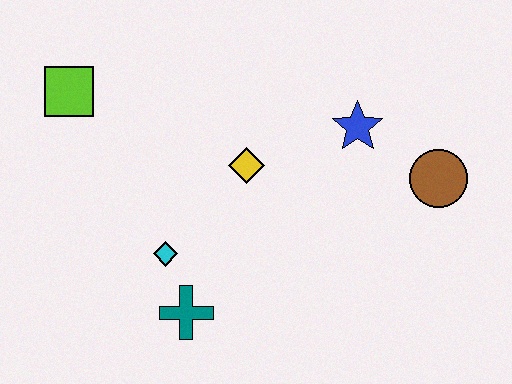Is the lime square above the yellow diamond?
Yes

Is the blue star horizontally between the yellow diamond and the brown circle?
Yes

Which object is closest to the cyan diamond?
The teal cross is closest to the cyan diamond.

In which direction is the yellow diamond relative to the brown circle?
The yellow diamond is to the left of the brown circle.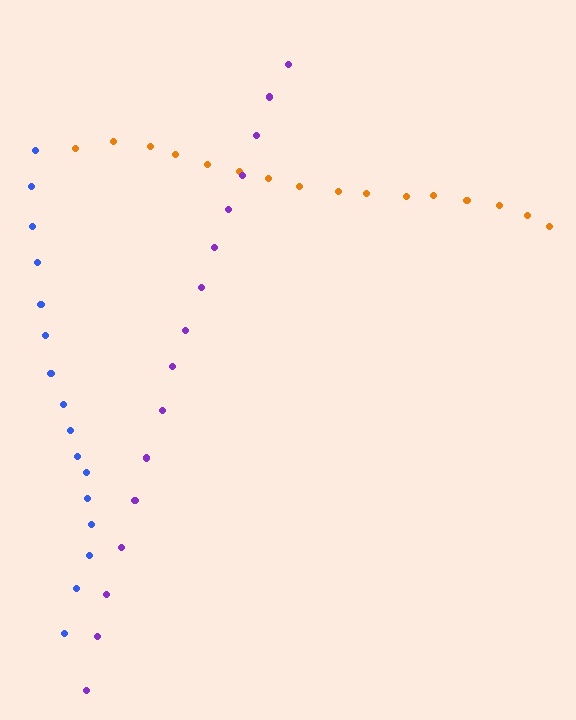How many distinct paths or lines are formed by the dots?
There are 3 distinct paths.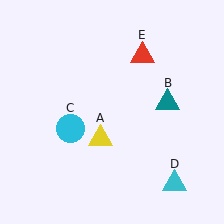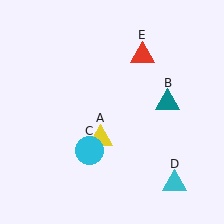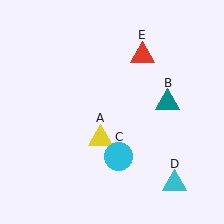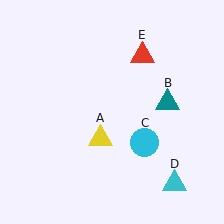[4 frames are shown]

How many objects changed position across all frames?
1 object changed position: cyan circle (object C).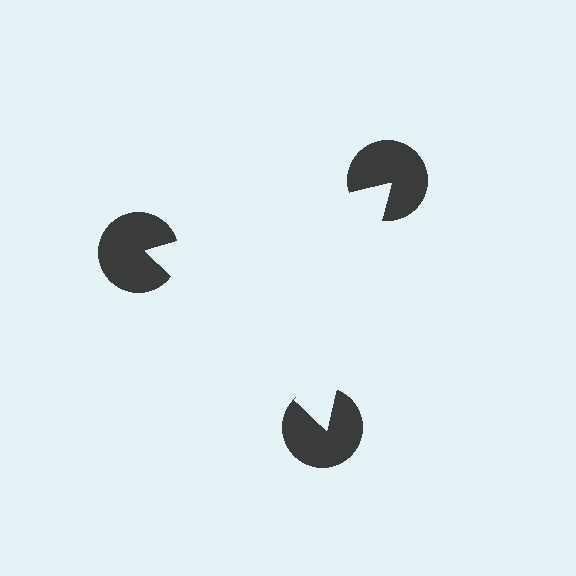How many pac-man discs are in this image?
There are 3 — one at each vertex of the illusory triangle.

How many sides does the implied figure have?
3 sides.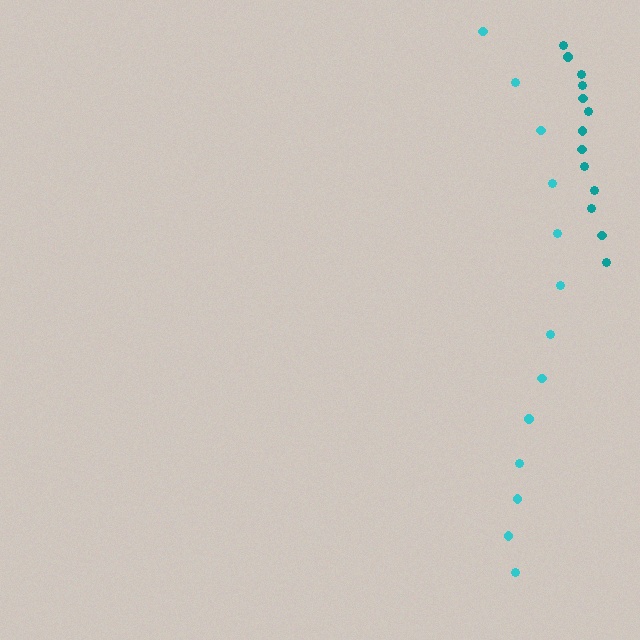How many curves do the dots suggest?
There are 2 distinct paths.